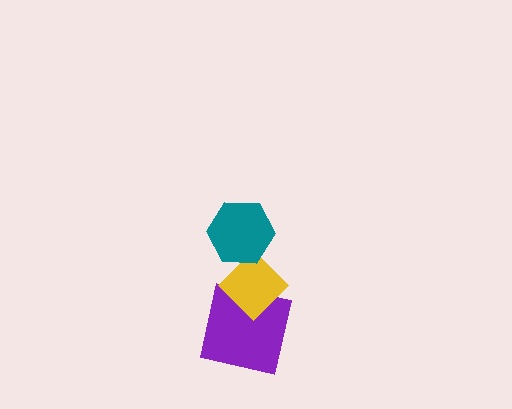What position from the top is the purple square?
The purple square is 3rd from the top.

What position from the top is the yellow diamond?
The yellow diamond is 2nd from the top.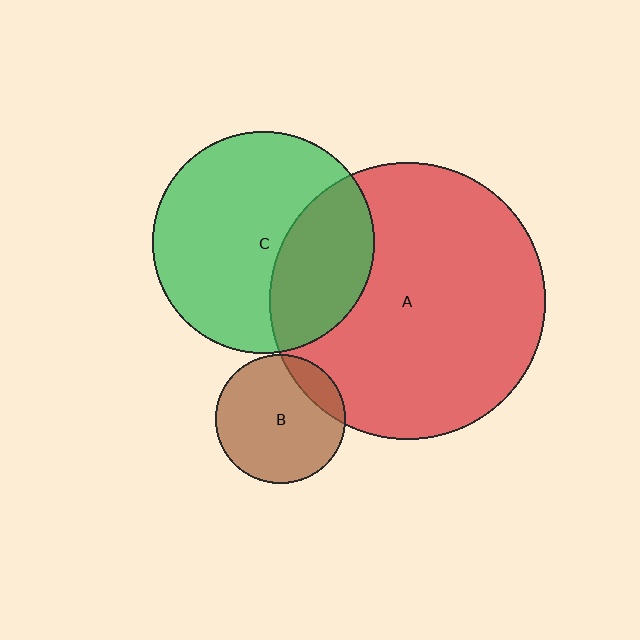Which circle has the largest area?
Circle A (red).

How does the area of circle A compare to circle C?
Approximately 1.6 times.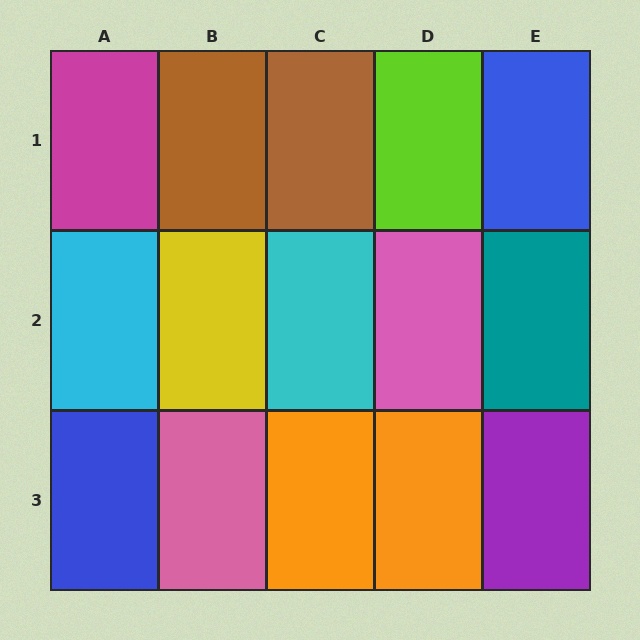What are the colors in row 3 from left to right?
Blue, pink, orange, orange, purple.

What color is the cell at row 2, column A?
Cyan.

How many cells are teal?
1 cell is teal.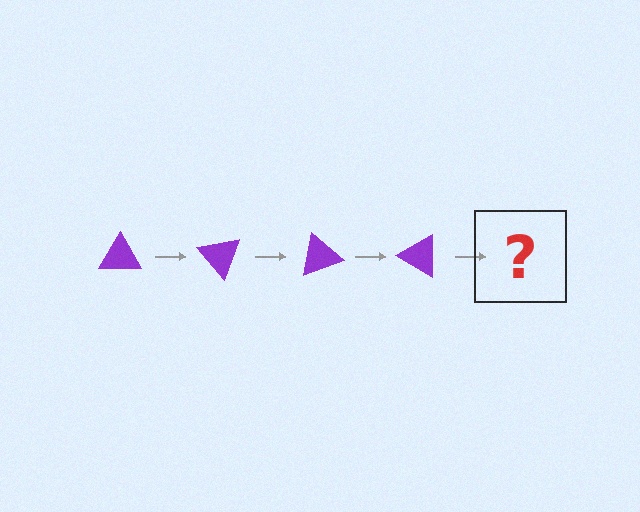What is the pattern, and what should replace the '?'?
The pattern is that the triangle rotates 50 degrees each step. The '?' should be a purple triangle rotated 200 degrees.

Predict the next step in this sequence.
The next step is a purple triangle rotated 200 degrees.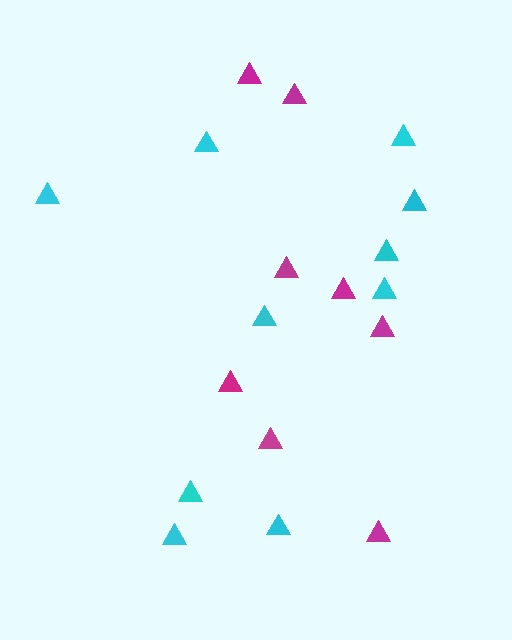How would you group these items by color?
There are 2 groups: one group of cyan triangles (10) and one group of magenta triangles (8).